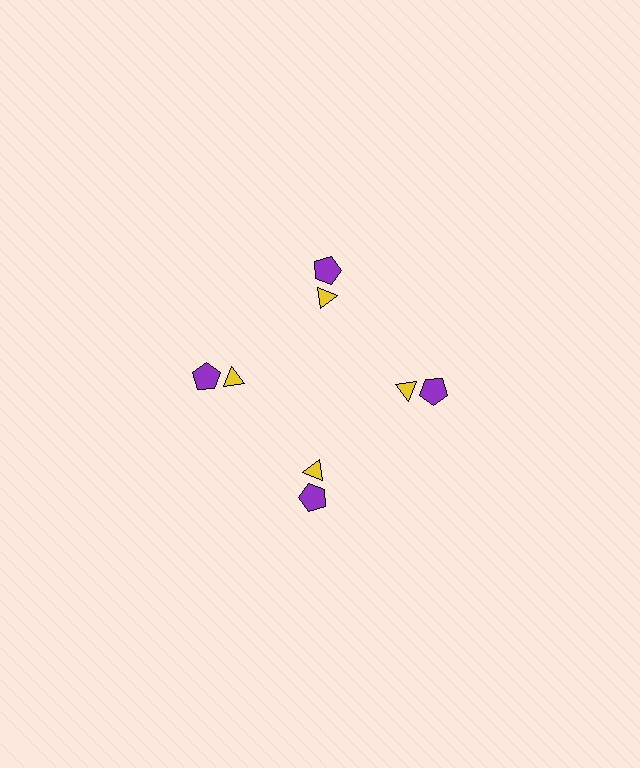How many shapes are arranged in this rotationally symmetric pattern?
There are 8 shapes, arranged in 4 groups of 2.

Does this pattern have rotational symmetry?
Yes, this pattern has 4-fold rotational symmetry. It looks the same after rotating 90 degrees around the center.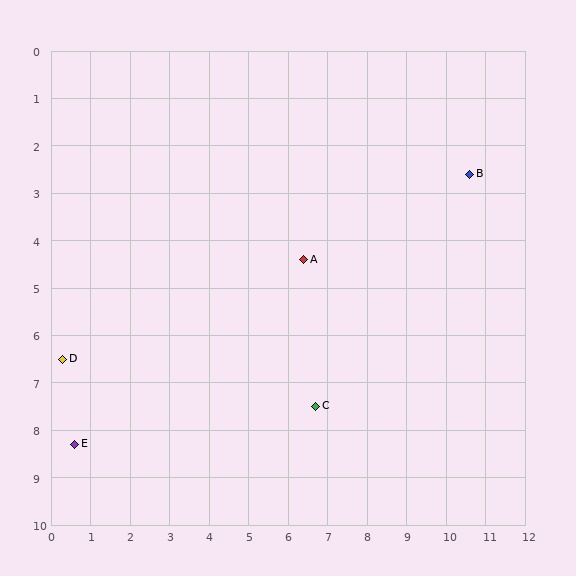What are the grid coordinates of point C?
Point C is at approximately (6.7, 7.5).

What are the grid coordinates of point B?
Point B is at approximately (10.6, 2.6).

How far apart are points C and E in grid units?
Points C and E are about 6.2 grid units apart.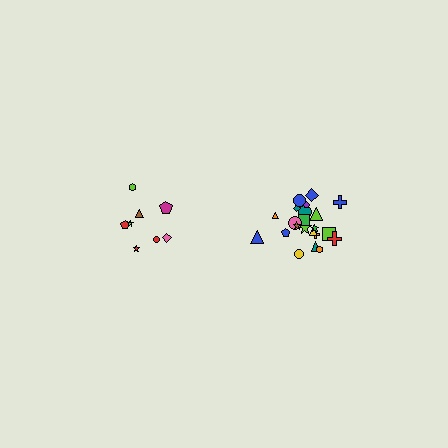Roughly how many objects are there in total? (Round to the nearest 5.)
Roughly 30 objects in total.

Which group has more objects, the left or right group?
The right group.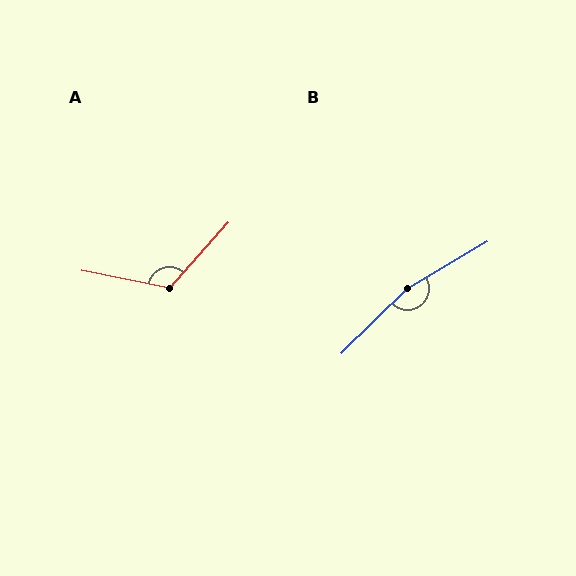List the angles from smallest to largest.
A (120°), B (166°).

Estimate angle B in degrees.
Approximately 166 degrees.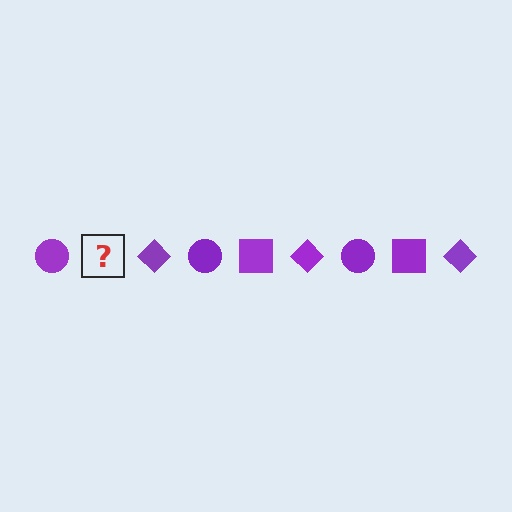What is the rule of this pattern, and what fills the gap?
The rule is that the pattern cycles through circle, square, diamond shapes in purple. The gap should be filled with a purple square.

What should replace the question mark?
The question mark should be replaced with a purple square.